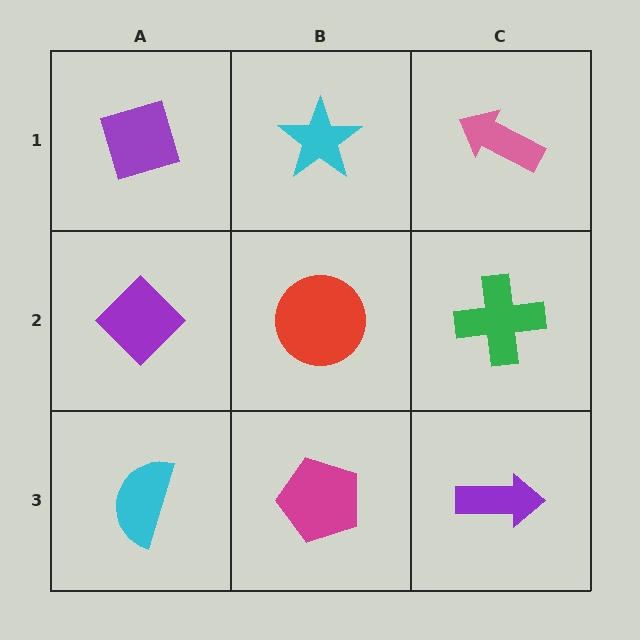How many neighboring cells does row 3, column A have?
2.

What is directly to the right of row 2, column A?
A red circle.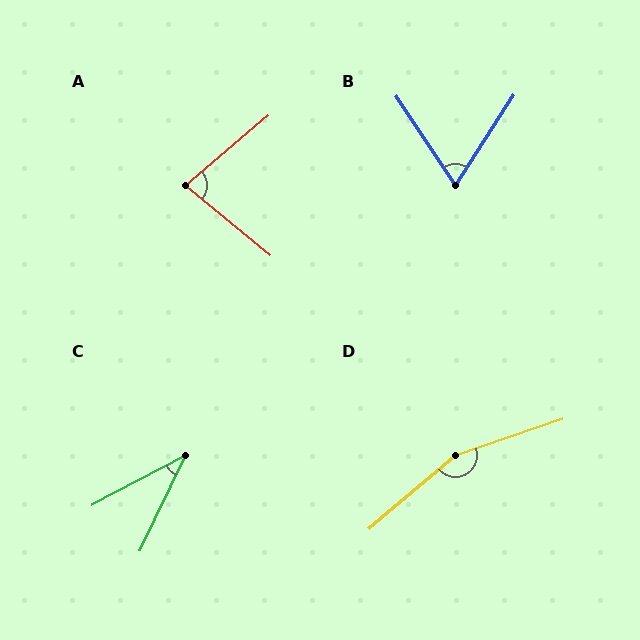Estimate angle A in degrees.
Approximately 80 degrees.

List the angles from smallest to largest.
C (37°), B (66°), A (80°), D (159°).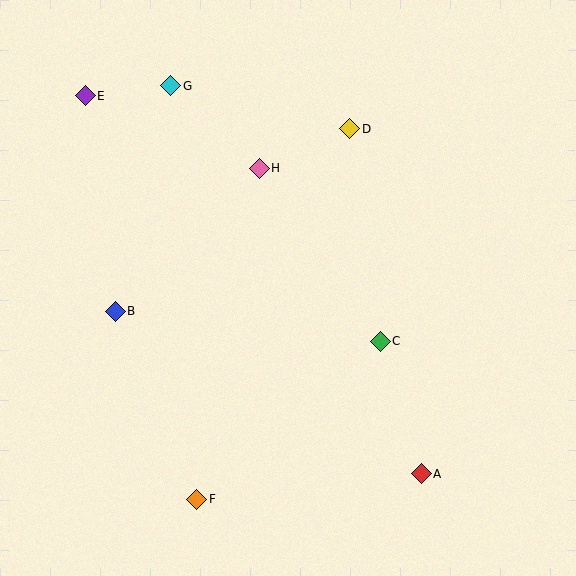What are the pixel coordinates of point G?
Point G is at (171, 86).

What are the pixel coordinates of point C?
Point C is at (380, 341).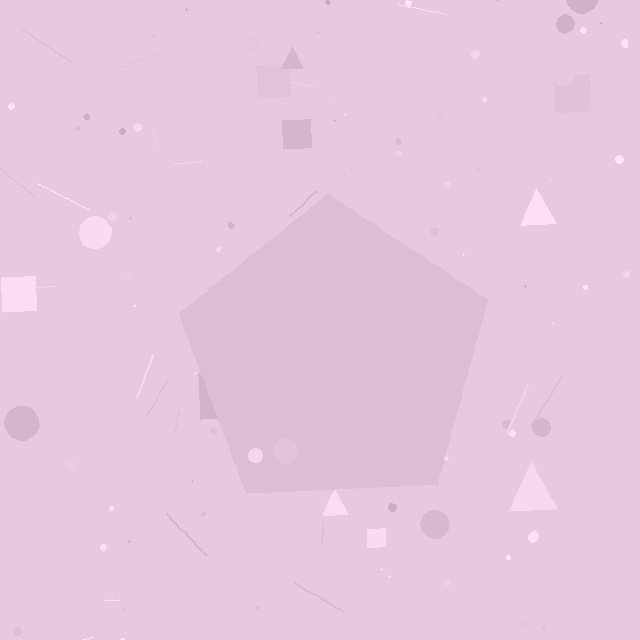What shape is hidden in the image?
A pentagon is hidden in the image.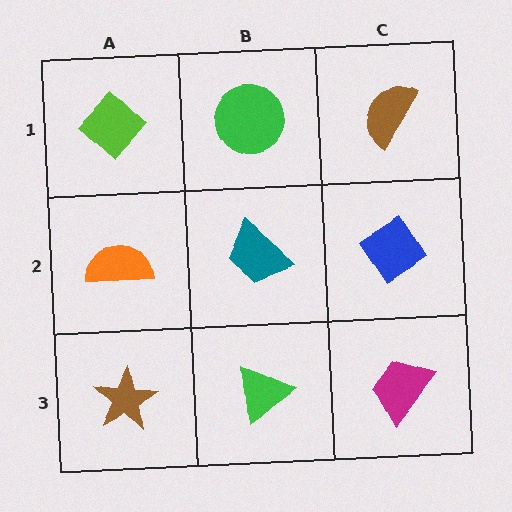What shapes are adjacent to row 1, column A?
An orange semicircle (row 2, column A), a green circle (row 1, column B).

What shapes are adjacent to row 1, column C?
A blue diamond (row 2, column C), a green circle (row 1, column B).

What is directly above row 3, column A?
An orange semicircle.